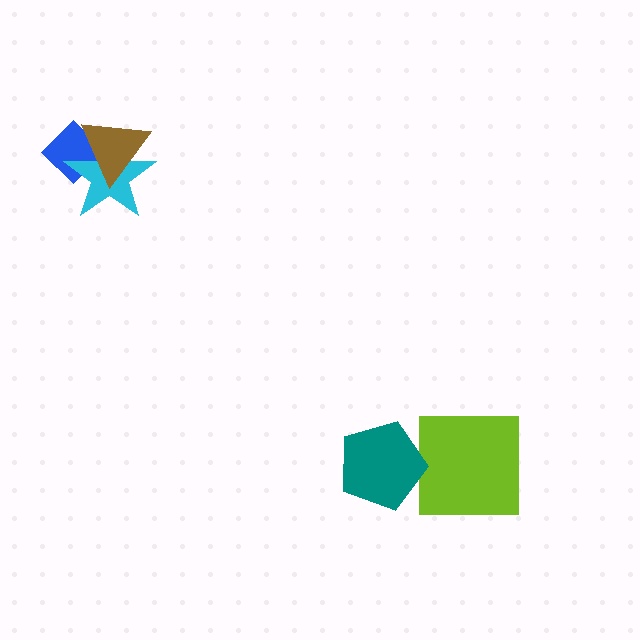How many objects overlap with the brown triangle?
2 objects overlap with the brown triangle.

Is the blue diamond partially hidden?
Yes, it is partially covered by another shape.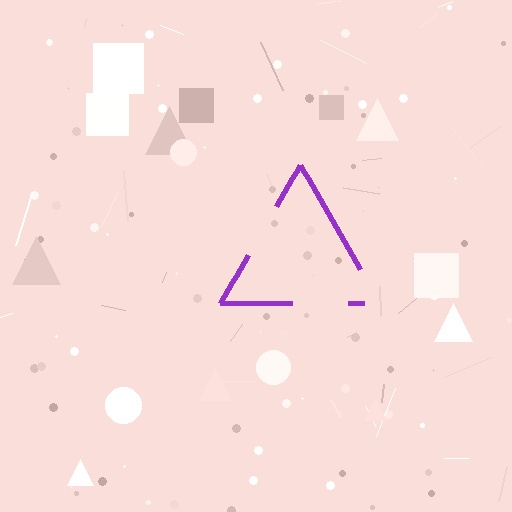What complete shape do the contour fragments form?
The contour fragments form a triangle.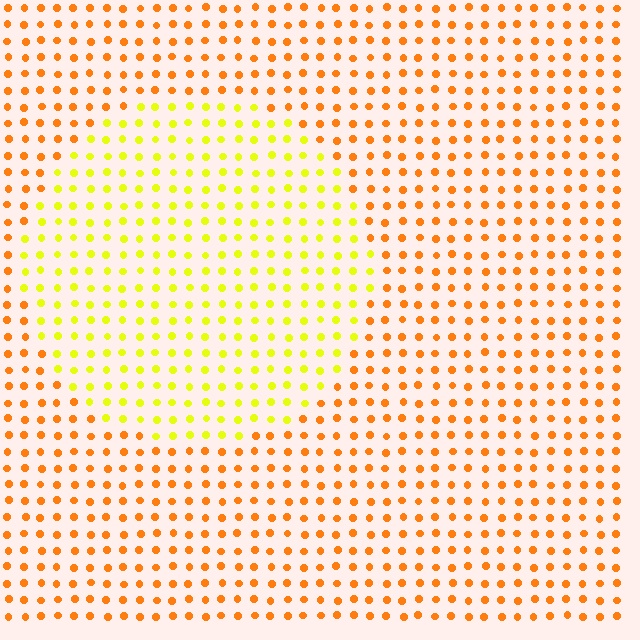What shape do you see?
I see a circle.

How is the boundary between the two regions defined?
The boundary is defined purely by a slight shift in hue (about 39 degrees). Spacing, size, and orientation are identical on both sides.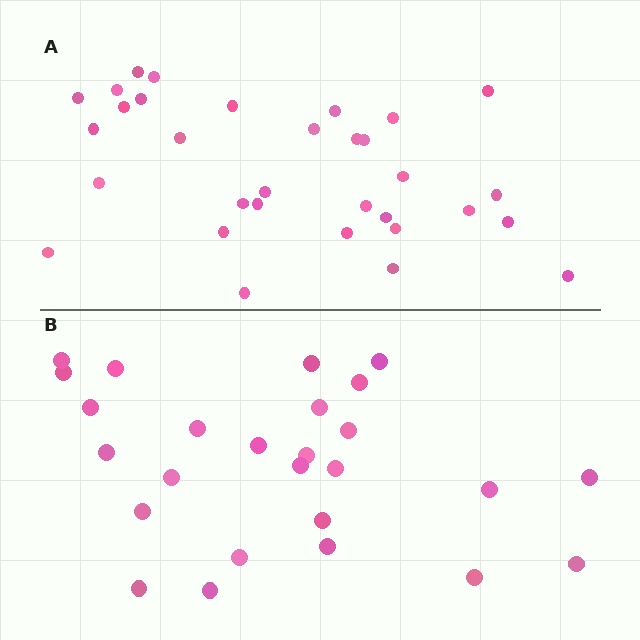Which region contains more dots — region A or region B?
Region A (the top region) has more dots.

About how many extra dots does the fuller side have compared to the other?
Region A has about 6 more dots than region B.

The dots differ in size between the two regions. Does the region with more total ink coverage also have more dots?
No. Region B has more total ink coverage because its dots are larger, but region A actually contains more individual dots. Total area can be misleading — the number of items is what matters here.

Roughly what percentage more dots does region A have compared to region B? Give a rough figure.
About 25% more.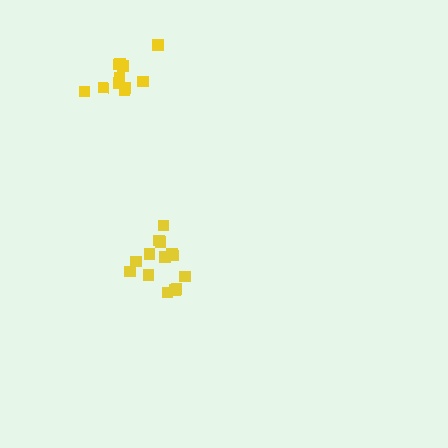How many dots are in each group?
Group 1: 14 dots, Group 2: 11 dots (25 total).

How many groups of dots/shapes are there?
There are 2 groups.